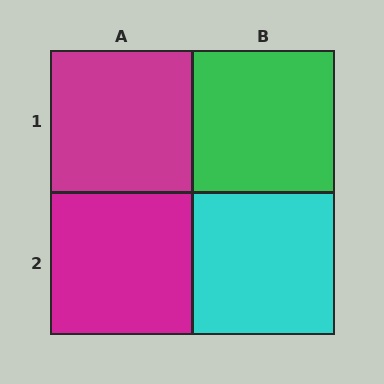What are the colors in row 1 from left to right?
Magenta, green.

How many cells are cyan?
1 cell is cyan.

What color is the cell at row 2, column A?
Magenta.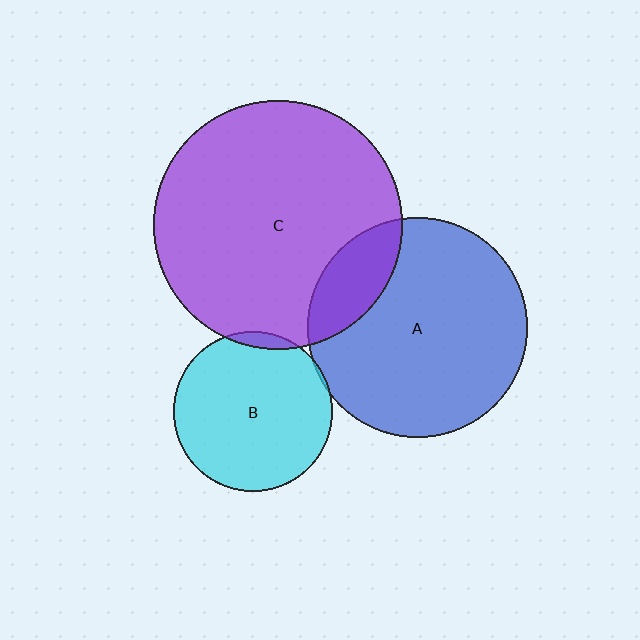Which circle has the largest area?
Circle C (purple).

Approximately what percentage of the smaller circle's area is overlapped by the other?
Approximately 15%.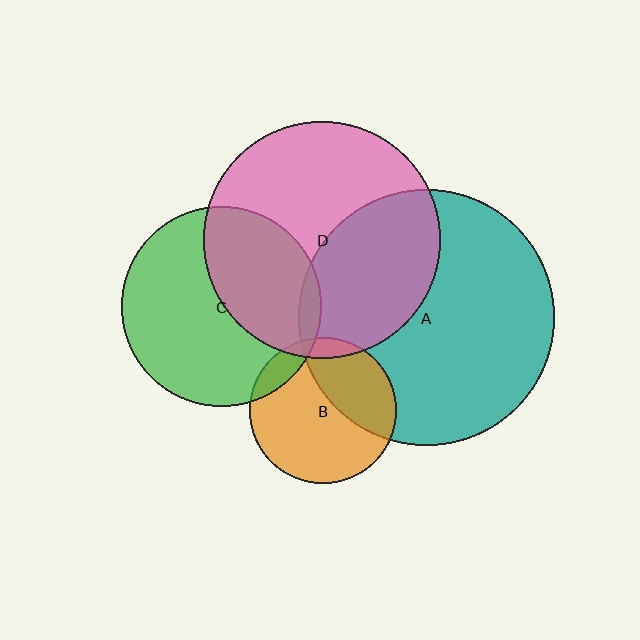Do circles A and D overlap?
Yes.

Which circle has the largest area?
Circle A (teal).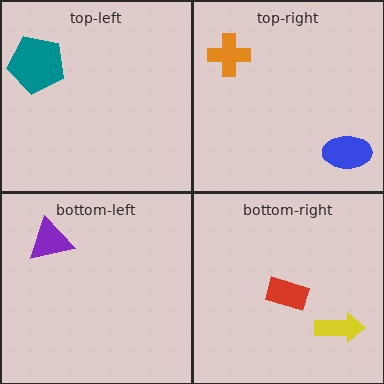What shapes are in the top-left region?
The teal pentagon.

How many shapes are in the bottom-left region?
1.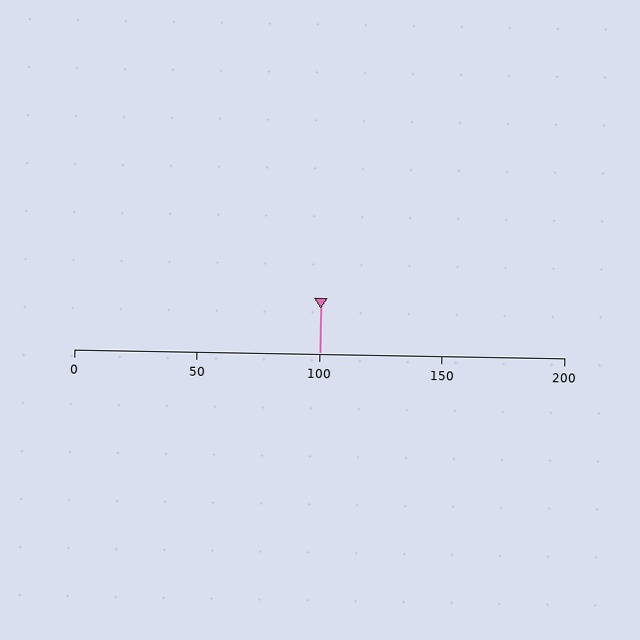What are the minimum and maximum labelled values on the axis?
The axis runs from 0 to 200.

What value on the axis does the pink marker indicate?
The marker indicates approximately 100.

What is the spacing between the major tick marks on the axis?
The major ticks are spaced 50 apart.